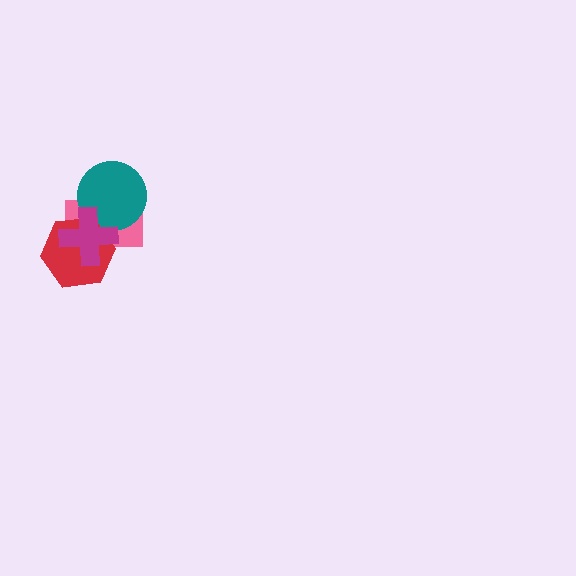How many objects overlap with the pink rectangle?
3 objects overlap with the pink rectangle.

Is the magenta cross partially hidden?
No, no other shape covers it.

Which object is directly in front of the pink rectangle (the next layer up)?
The teal circle is directly in front of the pink rectangle.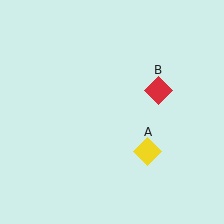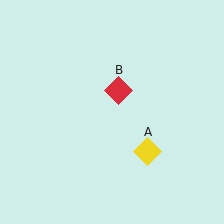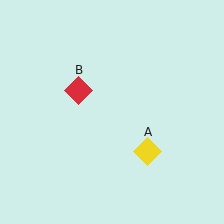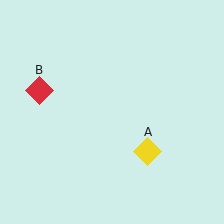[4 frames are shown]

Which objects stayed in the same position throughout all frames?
Yellow diamond (object A) remained stationary.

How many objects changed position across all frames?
1 object changed position: red diamond (object B).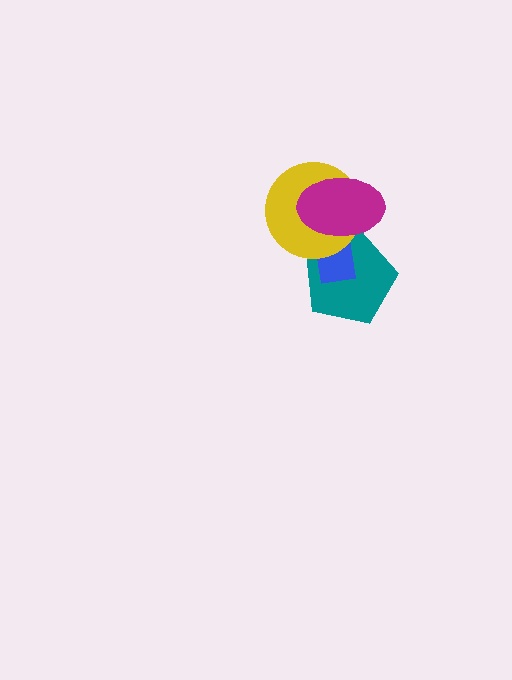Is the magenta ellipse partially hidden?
No, no other shape covers it.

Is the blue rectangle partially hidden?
Yes, it is partially covered by another shape.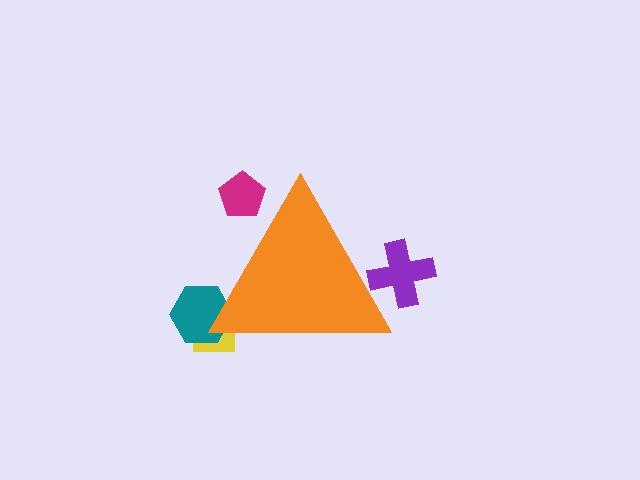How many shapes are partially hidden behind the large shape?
4 shapes are partially hidden.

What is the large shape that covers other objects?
An orange triangle.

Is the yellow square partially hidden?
Yes, the yellow square is partially hidden behind the orange triangle.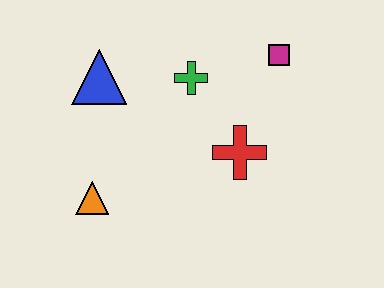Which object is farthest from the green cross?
The orange triangle is farthest from the green cross.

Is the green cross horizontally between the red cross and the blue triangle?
Yes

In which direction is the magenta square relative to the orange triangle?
The magenta square is to the right of the orange triangle.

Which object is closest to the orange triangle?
The blue triangle is closest to the orange triangle.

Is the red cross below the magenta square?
Yes